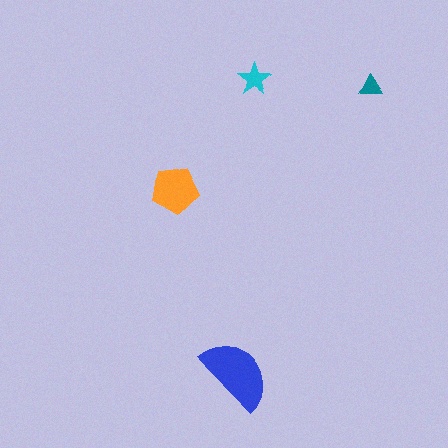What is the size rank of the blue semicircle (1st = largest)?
1st.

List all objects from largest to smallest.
The blue semicircle, the orange pentagon, the cyan star, the teal triangle.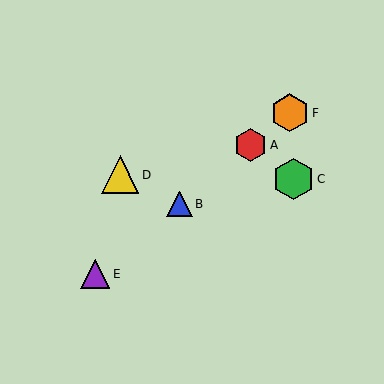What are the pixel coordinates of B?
Object B is at (180, 204).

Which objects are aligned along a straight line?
Objects A, B, E, F are aligned along a straight line.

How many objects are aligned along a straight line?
4 objects (A, B, E, F) are aligned along a straight line.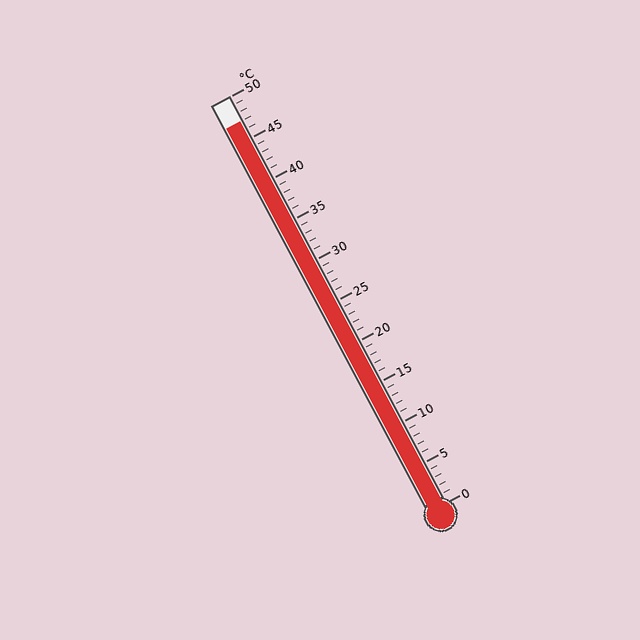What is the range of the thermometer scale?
The thermometer scale ranges from 0°C to 50°C.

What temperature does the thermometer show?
The thermometer shows approximately 47°C.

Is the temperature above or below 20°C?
The temperature is above 20°C.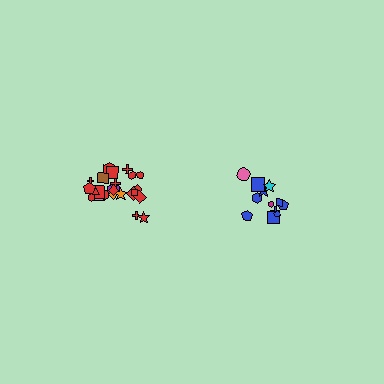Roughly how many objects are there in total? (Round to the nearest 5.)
Roughly 35 objects in total.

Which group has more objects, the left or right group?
The left group.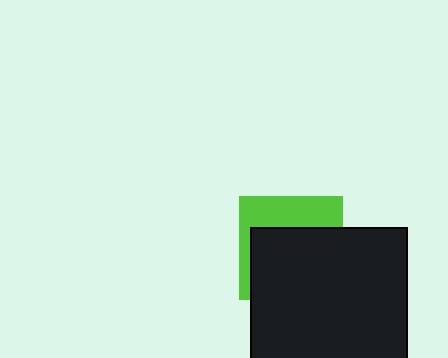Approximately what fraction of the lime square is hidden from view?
Roughly 63% of the lime square is hidden behind the black square.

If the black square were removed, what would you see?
You would see the complete lime square.